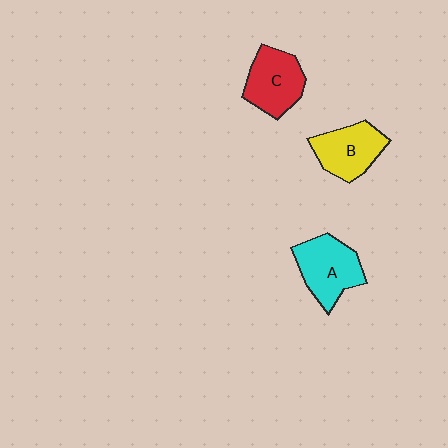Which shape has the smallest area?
Shape B (yellow).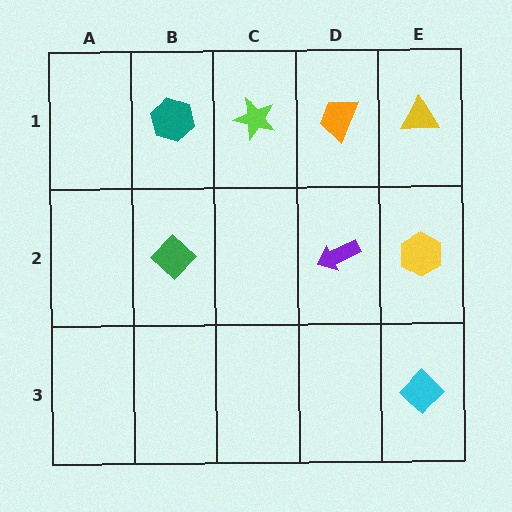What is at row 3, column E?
A cyan diamond.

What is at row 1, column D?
An orange trapezoid.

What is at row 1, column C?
A lime star.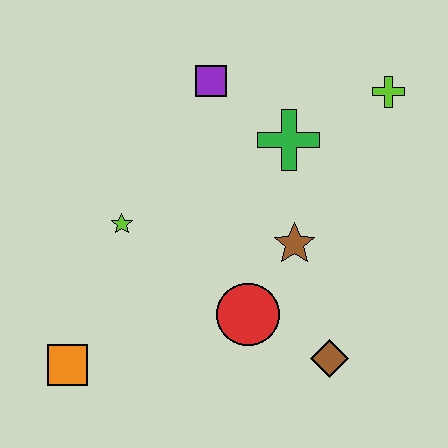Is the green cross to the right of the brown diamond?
No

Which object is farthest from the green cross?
The orange square is farthest from the green cross.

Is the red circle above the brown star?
No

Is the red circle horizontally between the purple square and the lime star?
No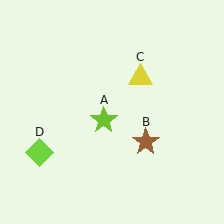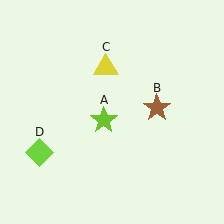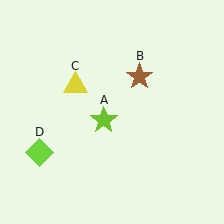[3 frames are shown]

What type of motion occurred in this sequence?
The brown star (object B), yellow triangle (object C) rotated counterclockwise around the center of the scene.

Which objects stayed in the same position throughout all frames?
Lime star (object A) and lime diamond (object D) remained stationary.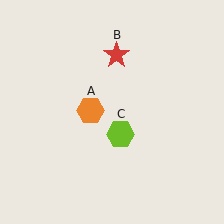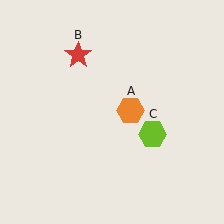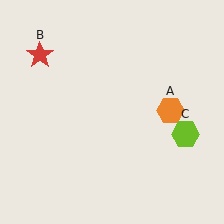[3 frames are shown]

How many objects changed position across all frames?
3 objects changed position: orange hexagon (object A), red star (object B), lime hexagon (object C).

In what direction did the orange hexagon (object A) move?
The orange hexagon (object A) moved right.